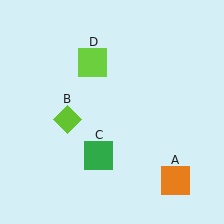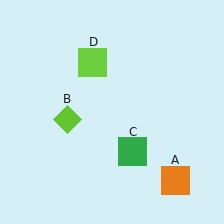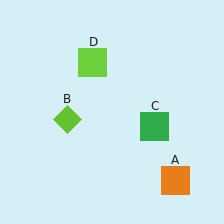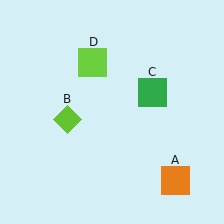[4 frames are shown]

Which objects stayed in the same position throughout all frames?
Orange square (object A) and lime diamond (object B) and lime square (object D) remained stationary.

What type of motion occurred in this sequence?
The green square (object C) rotated counterclockwise around the center of the scene.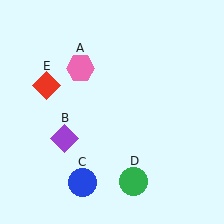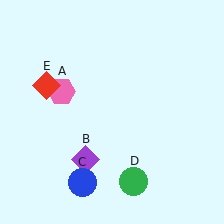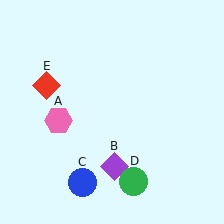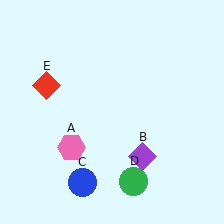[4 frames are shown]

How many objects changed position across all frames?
2 objects changed position: pink hexagon (object A), purple diamond (object B).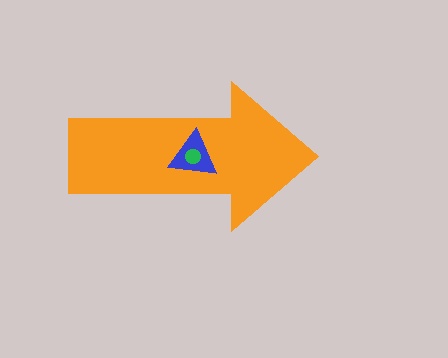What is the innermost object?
The green circle.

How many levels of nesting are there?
3.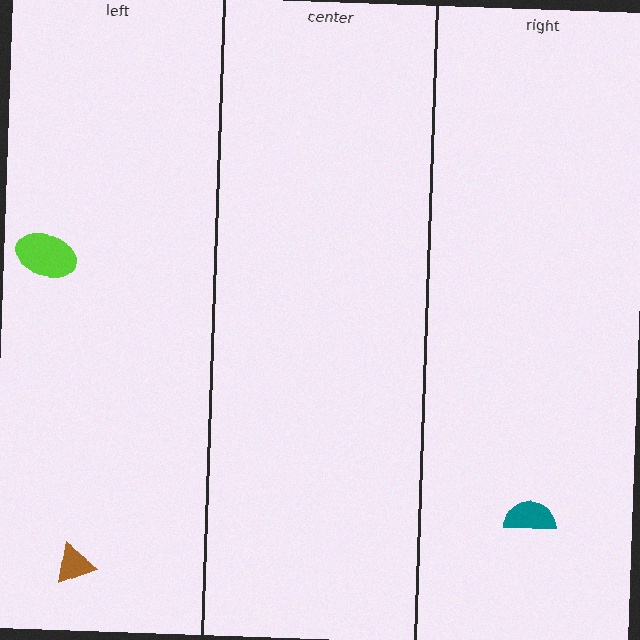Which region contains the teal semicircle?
The right region.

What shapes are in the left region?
The brown triangle, the lime ellipse.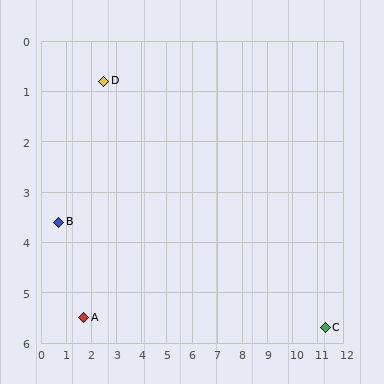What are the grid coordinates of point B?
Point B is at approximately (0.7, 3.6).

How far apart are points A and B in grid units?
Points A and B are about 2.1 grid units apart.